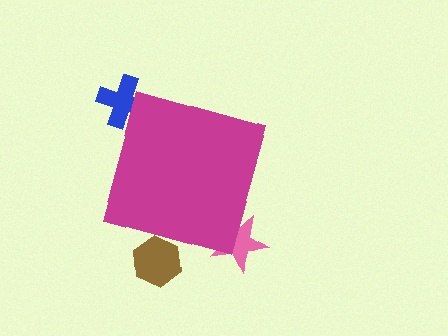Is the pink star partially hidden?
Yes, the pink star is partially hidden behind the magenta diamond.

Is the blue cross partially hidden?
Yes, the blue cross is partially hidden behind the magenta diamond.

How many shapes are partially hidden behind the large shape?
3 shapes are partially hidden.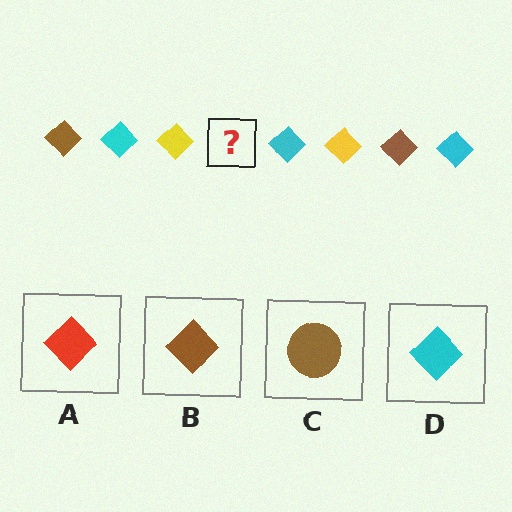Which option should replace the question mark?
Option B.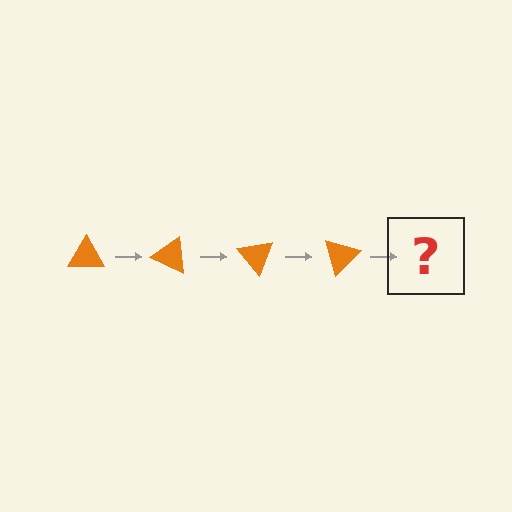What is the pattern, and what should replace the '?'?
The pattern is that the triangle rotates 25 degrees each step. The '?' should be an orange triangle rotated 100 degrees.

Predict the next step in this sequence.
The next step is an orange triangle rotated 100 degrees.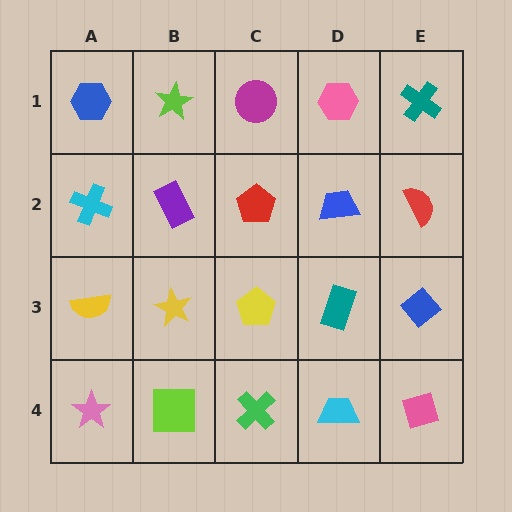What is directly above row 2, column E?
A teal cross.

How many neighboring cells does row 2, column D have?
4.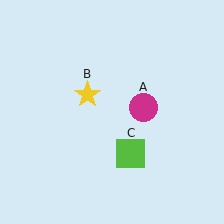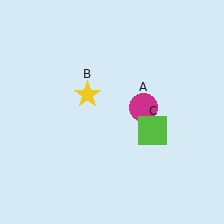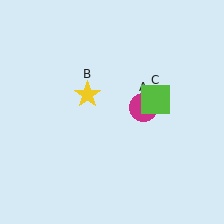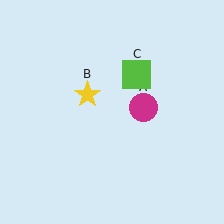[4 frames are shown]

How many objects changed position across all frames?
1 object changed position: lime square (object C).